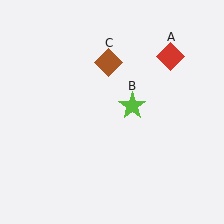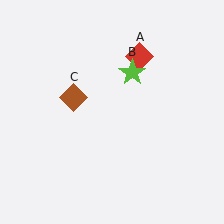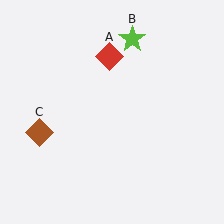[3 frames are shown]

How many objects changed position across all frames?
3 objects changed position: red diamond (object A), lime star (object B), brown diamond (object C).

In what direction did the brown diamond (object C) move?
The brown diamond (object C) moved down and to the left.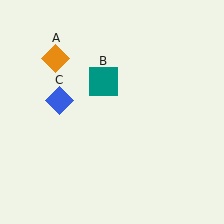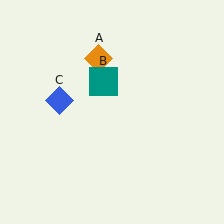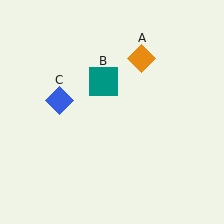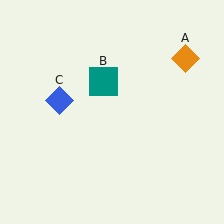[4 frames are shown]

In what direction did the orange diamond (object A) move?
The orange diamond (object A) moved right.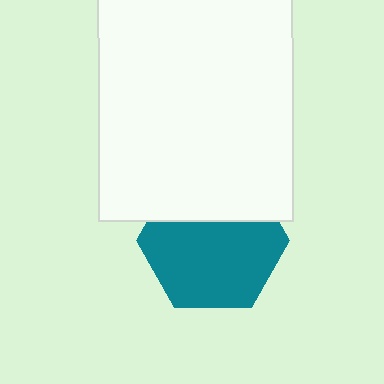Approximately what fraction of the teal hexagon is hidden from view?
Roughly 32% of the teal hexagon is hidden behind the white rectangle.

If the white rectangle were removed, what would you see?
You would see the complete teal hexagon.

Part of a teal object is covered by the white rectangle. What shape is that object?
It is a hexagon.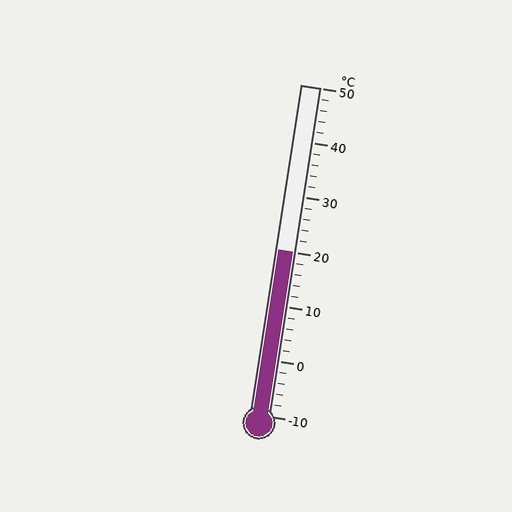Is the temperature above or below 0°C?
The temperature is above 0°C.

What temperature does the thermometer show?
The thermometer shows approximately 20°C.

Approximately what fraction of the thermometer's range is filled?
The thermometer is filled to approximately 50% of its range.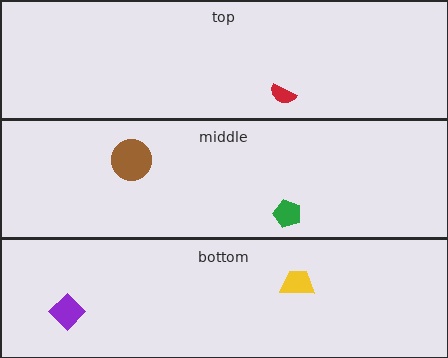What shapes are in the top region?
The red semicircle.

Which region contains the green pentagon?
The middle region.